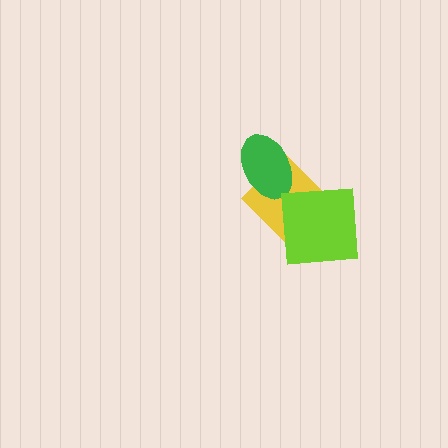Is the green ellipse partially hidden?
No, no other shape covers it.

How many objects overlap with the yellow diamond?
2 objects overlap with the yellow diamond.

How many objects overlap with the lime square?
1 object overlaps with the lime square.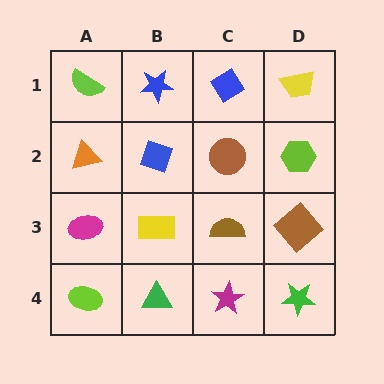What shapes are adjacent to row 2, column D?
A yellow trapezoid (row 1, column D), a brown diamond (row 3, column D), a brown circle (row 2, column C).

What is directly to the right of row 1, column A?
A blue star.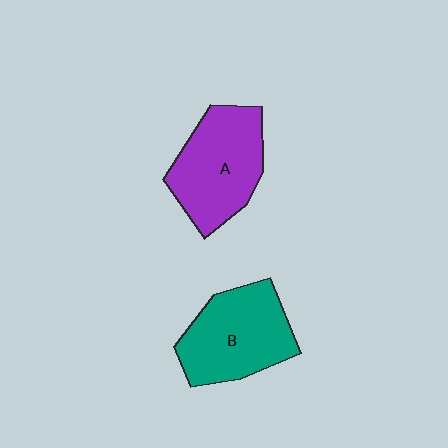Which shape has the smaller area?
Shape B (teal).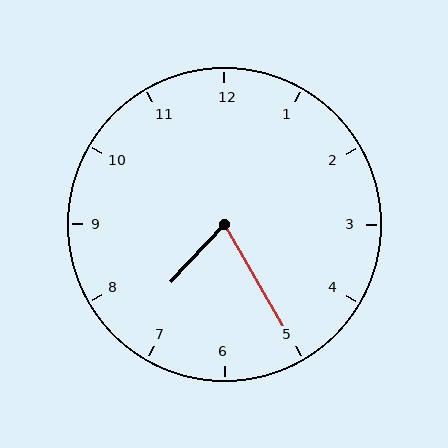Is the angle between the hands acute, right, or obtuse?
It is acute.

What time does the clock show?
7:25.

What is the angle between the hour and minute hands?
Approximately 72 degrees.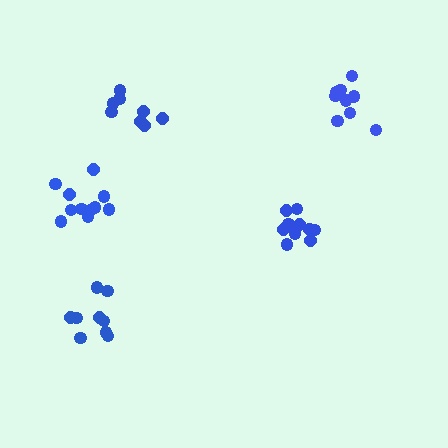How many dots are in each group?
Group 1: 10 dots, Group 2: 8 dots, Group 3: 9 dots, Group 4: 11 dots, Group 5: 9 dots (47 total).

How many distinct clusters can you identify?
There are 5 distinct clusters.